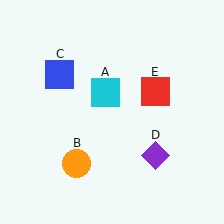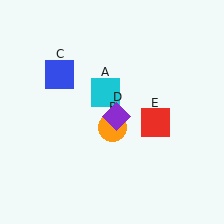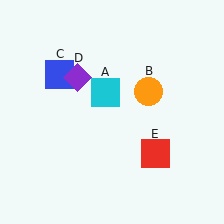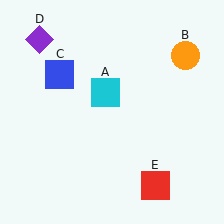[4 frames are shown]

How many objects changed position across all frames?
3 objects changed position: orange circle (object B), purple diamond (object D), red square (object E).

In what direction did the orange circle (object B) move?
The orange circle (object B) moved up and to the right.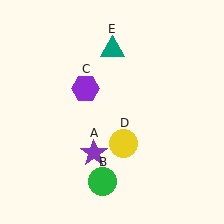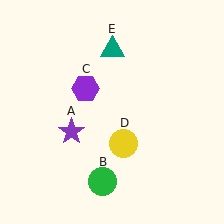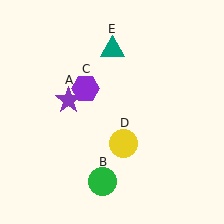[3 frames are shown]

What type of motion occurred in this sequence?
The purple star (object A) rotated clockwise around the center of the scene.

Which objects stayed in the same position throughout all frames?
Green circle (object B) and purple hexagon (object C) and yellow circle (object D) and teal triangle (object E) remained stationary.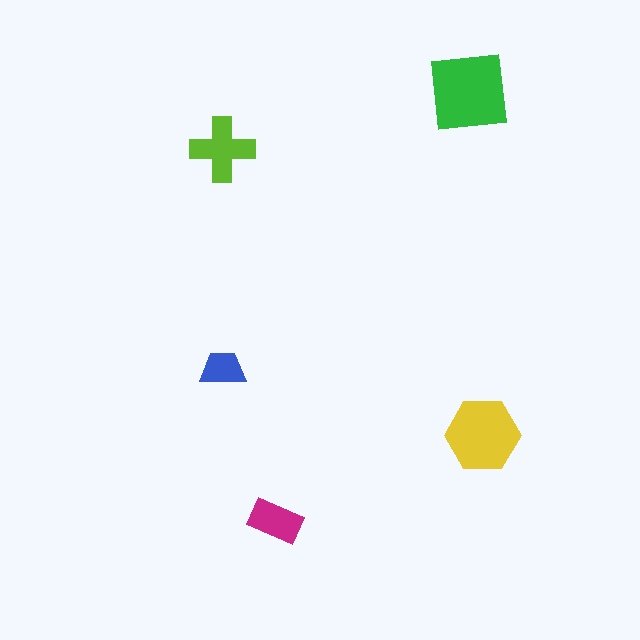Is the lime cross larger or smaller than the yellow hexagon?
Smaller.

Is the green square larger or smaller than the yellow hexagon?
Larger.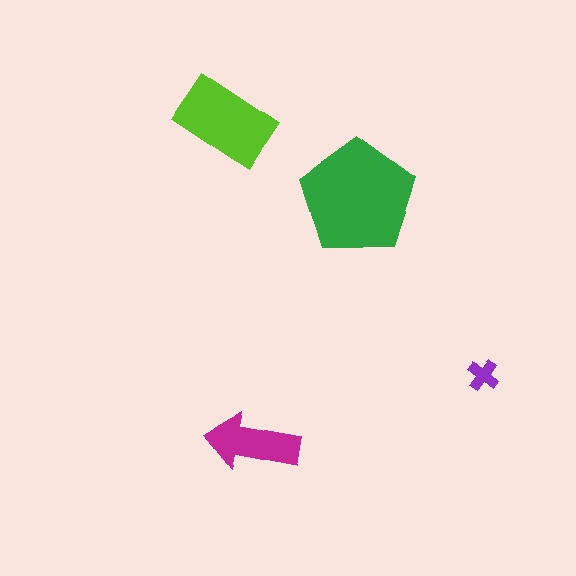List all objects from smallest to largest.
The purple cross, the magenta arrow, the lime rectangle, the green pentagon.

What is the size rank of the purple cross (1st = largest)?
4th.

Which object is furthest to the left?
The lime rectangle is leftmost.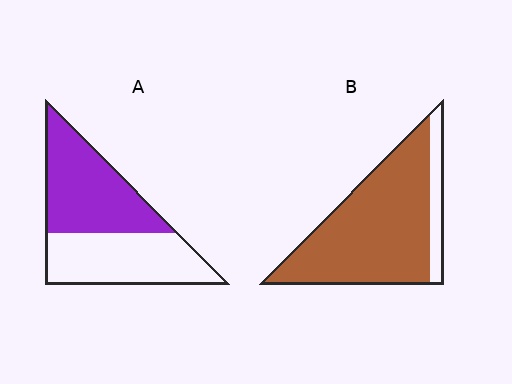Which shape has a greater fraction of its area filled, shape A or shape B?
Shape B.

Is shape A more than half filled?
Roughly half.